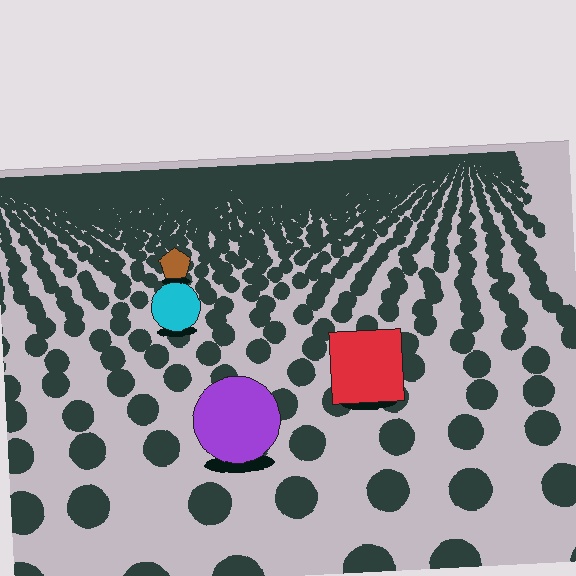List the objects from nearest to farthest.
From nearest to farthest: the purple circle, the red square, the cyan circle, the brown pentagon.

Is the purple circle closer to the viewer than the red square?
Yes. The purple circle is closer — you can tell from the texture gradient: the ground texture is coarser near it.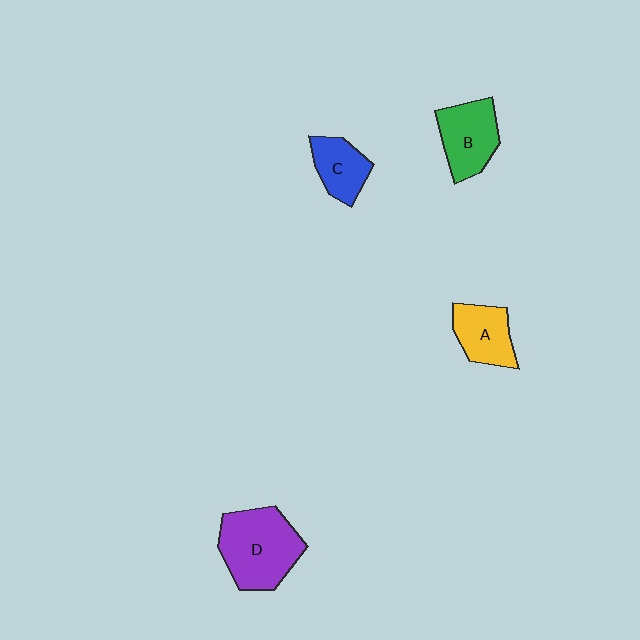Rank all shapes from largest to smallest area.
From largest to smallest: D (purple), B (green), A (yellow), C (blue).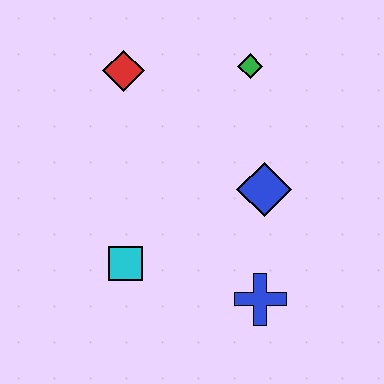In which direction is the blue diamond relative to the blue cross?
The blue diamond is above the blue cross.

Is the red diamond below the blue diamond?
No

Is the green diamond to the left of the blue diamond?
Yes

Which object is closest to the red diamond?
The green diamond is closest to the red diamond.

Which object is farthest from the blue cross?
The red diamond is farthest from the blue cross.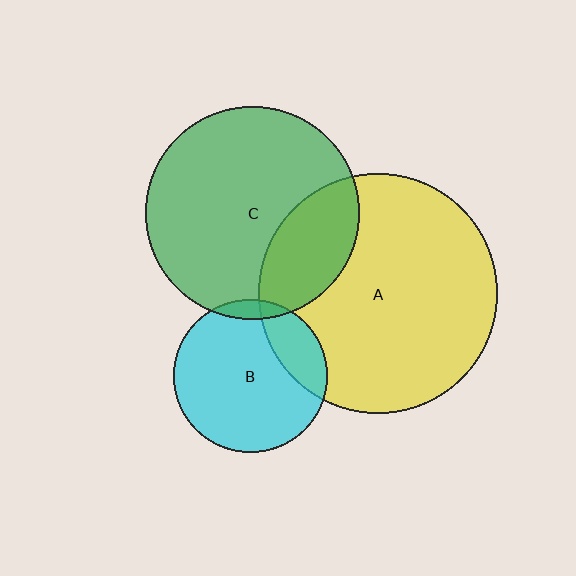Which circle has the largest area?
Circle A (yellow).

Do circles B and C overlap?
Yes.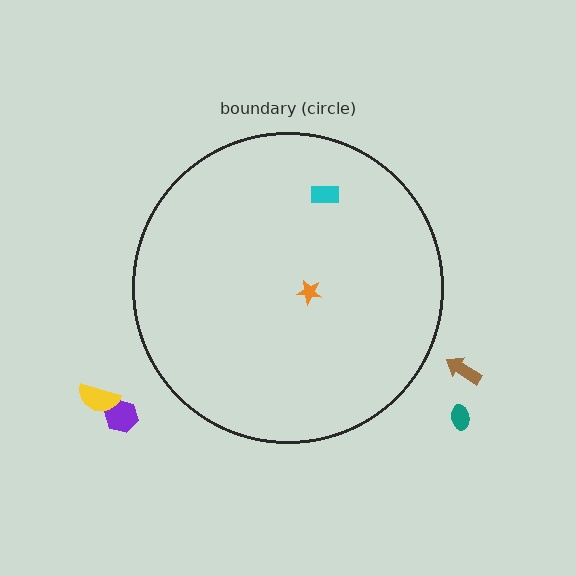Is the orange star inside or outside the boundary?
Inside.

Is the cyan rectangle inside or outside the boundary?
Inside.